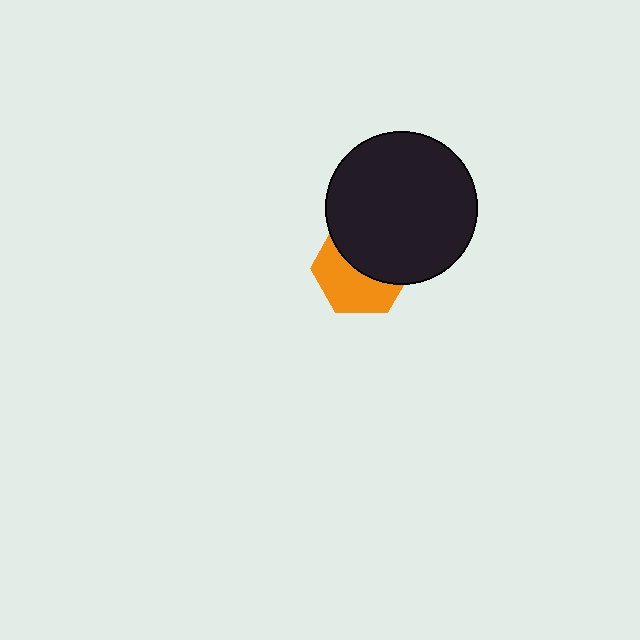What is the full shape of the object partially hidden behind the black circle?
The partially hidden object is an orange hexagon.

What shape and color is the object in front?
The object in front is a black circle.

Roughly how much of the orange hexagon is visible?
About half of it is visible (roughly 50%).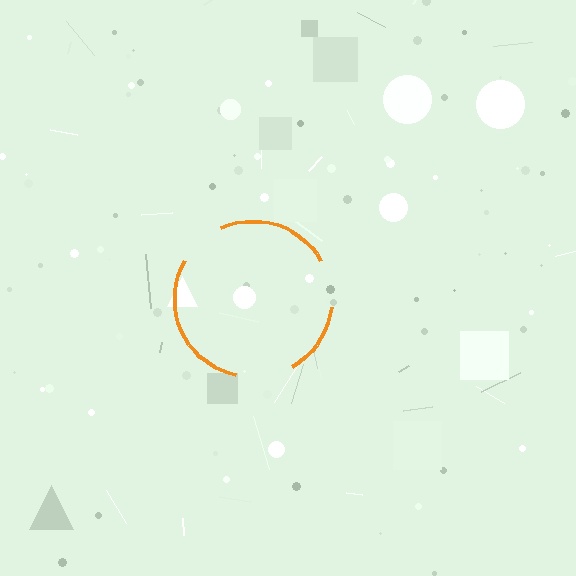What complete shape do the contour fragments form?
The contour fragments form a circle.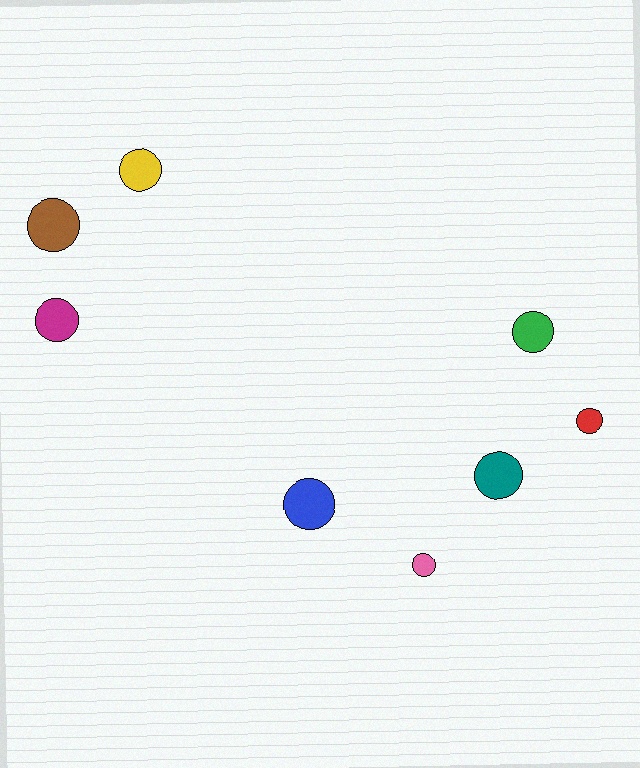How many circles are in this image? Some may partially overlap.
There are 8 circles.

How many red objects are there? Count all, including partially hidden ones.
There is 1 red object.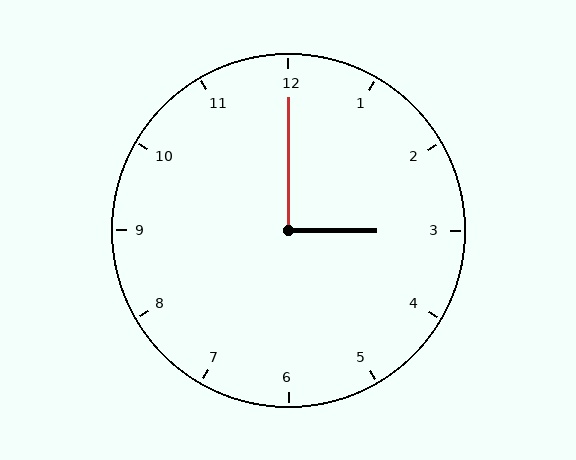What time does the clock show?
3:00.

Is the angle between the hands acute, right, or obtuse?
It is right.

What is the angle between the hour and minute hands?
Approximately 90 degrees.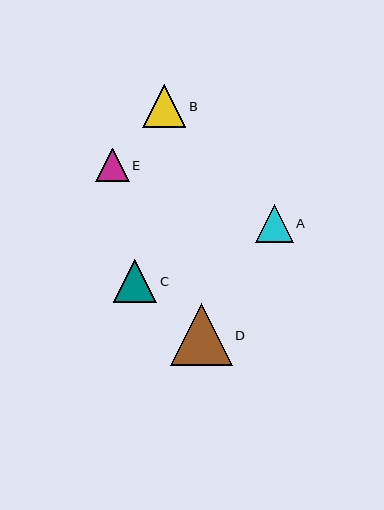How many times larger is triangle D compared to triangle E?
Triangle D is approximately 1.9 times the size of triangle E.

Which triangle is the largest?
Triangle D is the largest with a size of approximately 62 pixels.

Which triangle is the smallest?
Triangle E is the smallest with a size of approximately 33 pixels.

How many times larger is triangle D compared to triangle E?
Triangle D is approximately 1.9 times the size of triangle E.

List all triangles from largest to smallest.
From largest to smallest: D, C, B, A, E.